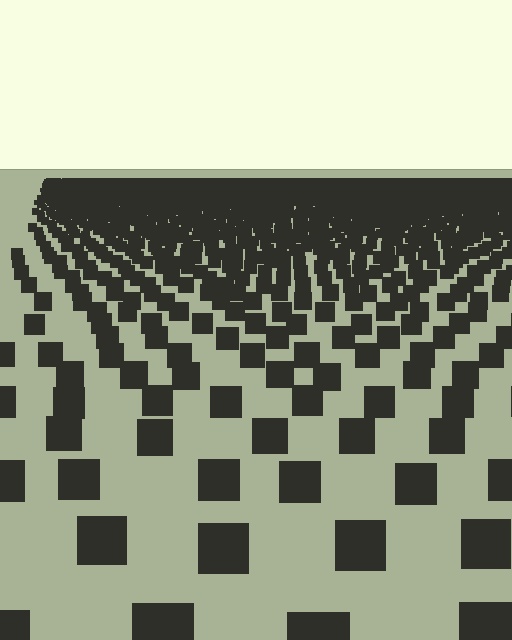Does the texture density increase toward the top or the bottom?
Density increases toward the top.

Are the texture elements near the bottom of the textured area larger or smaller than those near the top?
Larger. Near the bottom, elements are closer to the viewer and appear at a bigger on-screen size.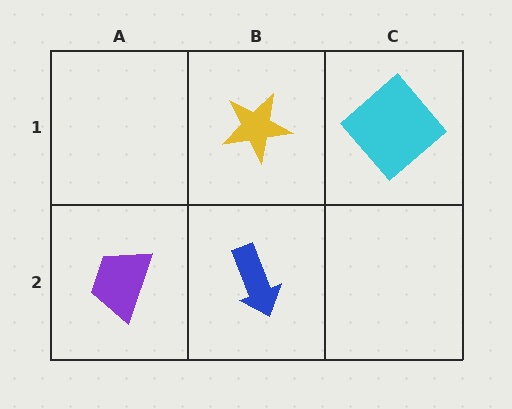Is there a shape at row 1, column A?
No, that cell is empty.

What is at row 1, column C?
A cyan diamond.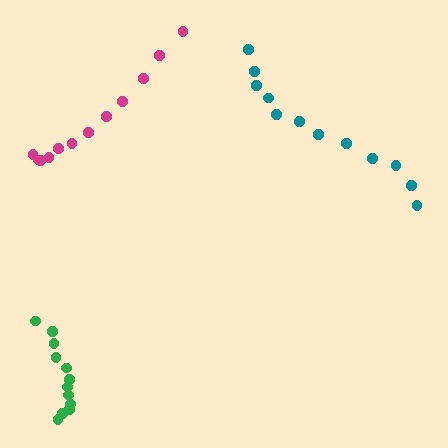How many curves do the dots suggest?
There are 3 distinct paths.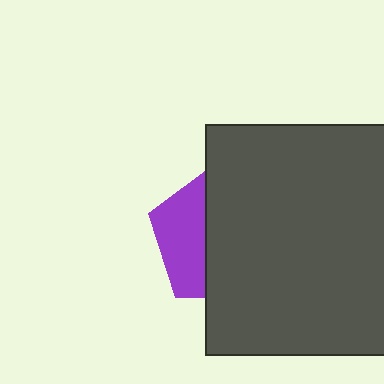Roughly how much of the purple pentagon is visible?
A small part of it is visible (roughly 36%).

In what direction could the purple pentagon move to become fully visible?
The purple pentagon could move left. That would shift it out from behind the dark gray square entirely.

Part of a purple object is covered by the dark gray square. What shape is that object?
It is a pentagon.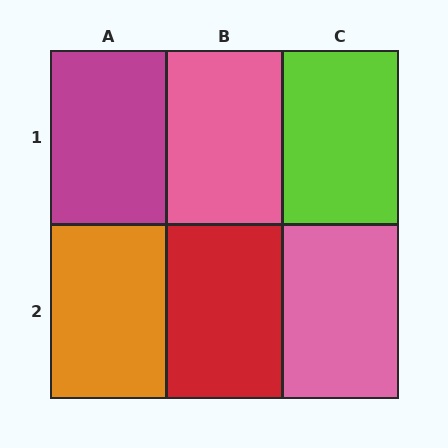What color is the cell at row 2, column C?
Pink.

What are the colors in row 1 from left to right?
Magenta, pink, lime.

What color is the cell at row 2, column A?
Orange.